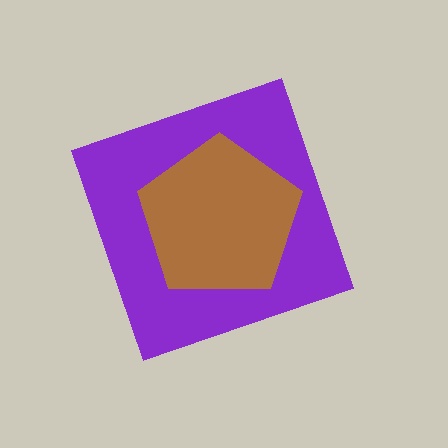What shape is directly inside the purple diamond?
The brown pentagon.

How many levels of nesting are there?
2.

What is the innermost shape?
The brown pentagon.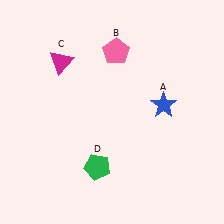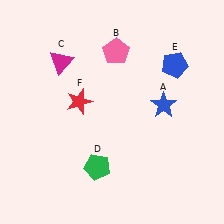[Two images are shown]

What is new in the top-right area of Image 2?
A blue pentagon (E) was added in the top-right area of Image 2.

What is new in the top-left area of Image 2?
A red star (F) was added in the top-left area of Image 2.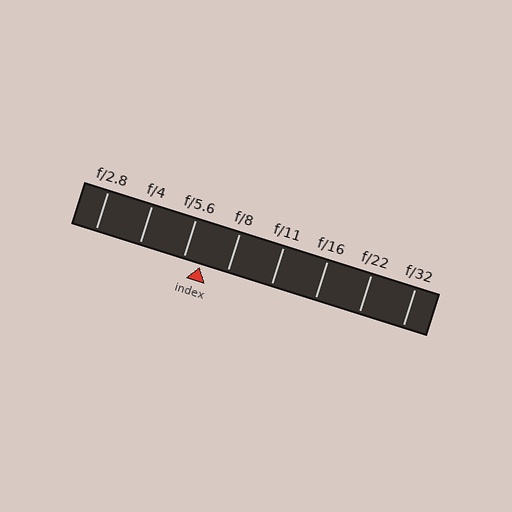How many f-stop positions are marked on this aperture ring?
There are 8 f-stop positions marked.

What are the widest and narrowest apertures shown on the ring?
The widest aperture shown is f/2.8 and the narrowest is f/32.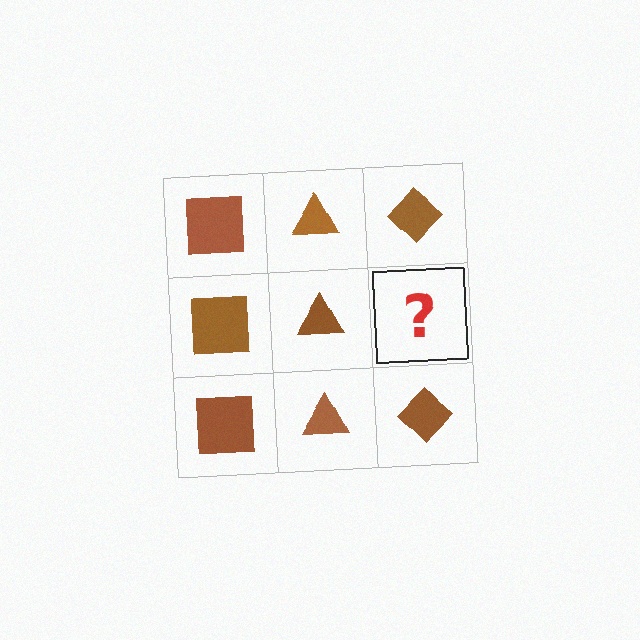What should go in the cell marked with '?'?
The missing cell should contain a brown diamond.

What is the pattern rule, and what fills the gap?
The rule is that each column has a consistent shape. The gap should be filled with a brown diamond.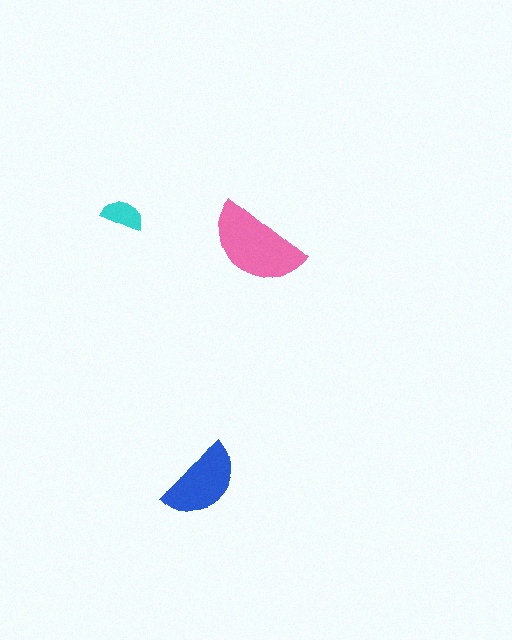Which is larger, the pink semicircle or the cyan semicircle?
The pink one.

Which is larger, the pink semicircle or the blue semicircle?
The pink one.